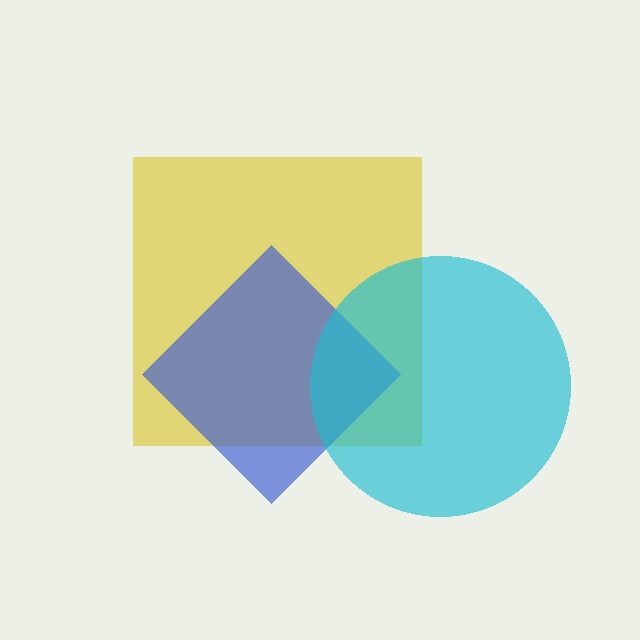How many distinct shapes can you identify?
There are 3 distinct shapes: a yellow square, a blue diamond, a cyan circle.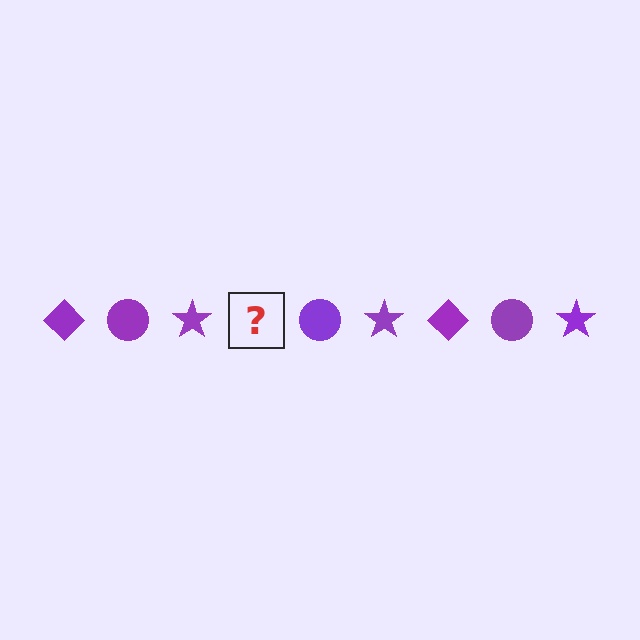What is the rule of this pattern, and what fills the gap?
The rule is that the pattern cycles through diamond, circle, star shapes in purple. The gap should be filled with a purple diamond.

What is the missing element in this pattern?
The missing element is a purple diamond.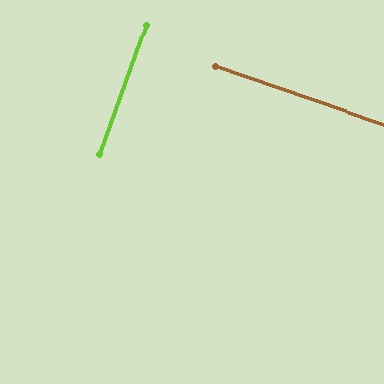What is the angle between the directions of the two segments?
Approximately 89 degrees.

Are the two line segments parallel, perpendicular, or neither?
Perpendicular — they meet at approximately 89°.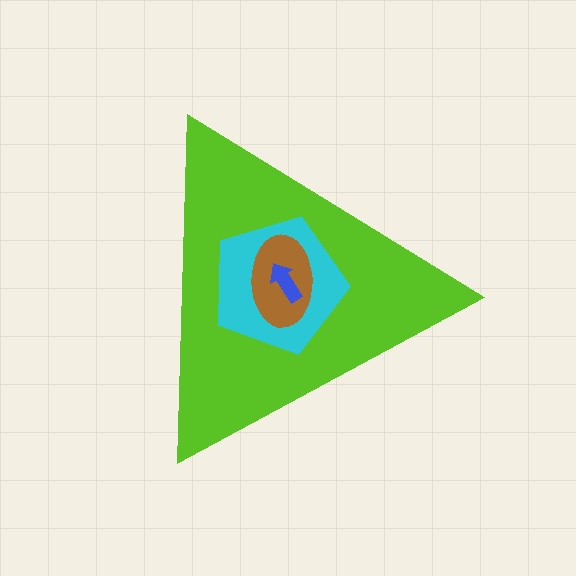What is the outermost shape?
The lime triangle.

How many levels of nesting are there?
4.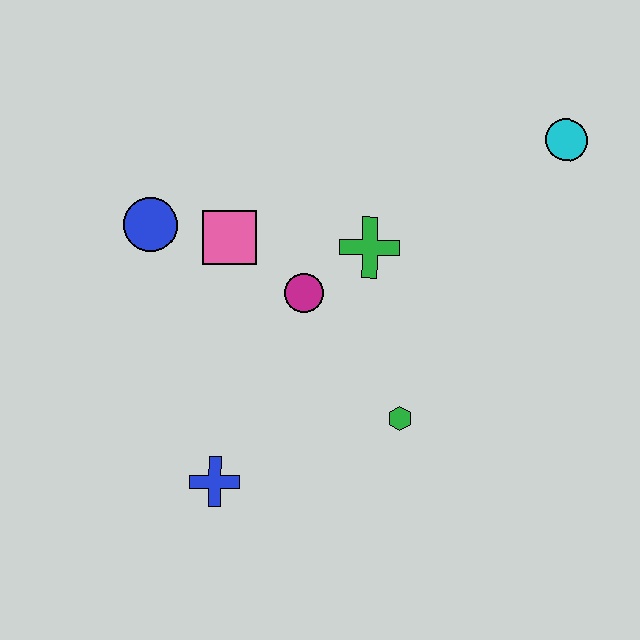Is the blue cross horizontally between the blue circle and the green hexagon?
Yes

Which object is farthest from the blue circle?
The cyan circle is farthest from the blue circle.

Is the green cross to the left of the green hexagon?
Yes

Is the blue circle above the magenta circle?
Yes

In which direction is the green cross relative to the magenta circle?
The green cross is to the right of the magenta circle.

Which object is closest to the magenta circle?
The green cross is closest to the magenta circle.